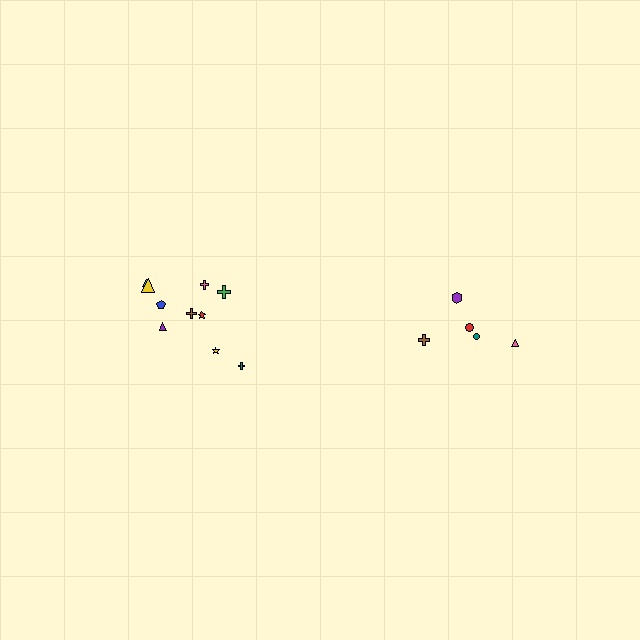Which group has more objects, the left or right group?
The left group.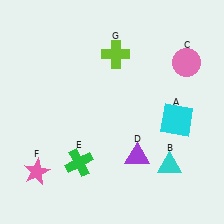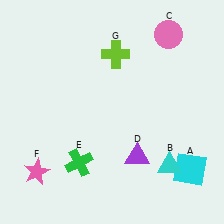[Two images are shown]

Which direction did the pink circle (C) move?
The pink circle (C) moved up.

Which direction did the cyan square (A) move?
The cyan square (A) moved down.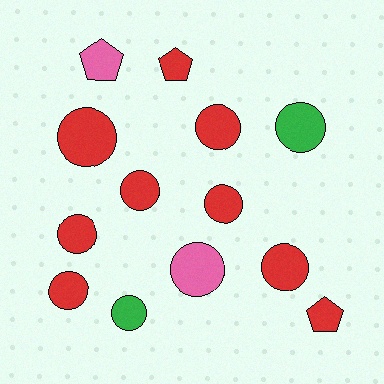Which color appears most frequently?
Red, with 9 objects.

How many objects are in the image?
There are 13 objects.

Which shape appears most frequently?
Circle, with 10 objects.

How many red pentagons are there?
There are 2 red pentagons.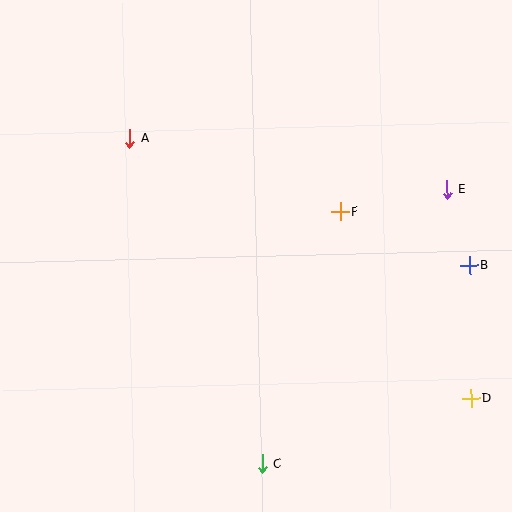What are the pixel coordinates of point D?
Point D is at (471, 399).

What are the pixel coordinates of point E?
Point E is at (447, 190).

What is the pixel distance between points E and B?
The distance between E and B is 79 pixels.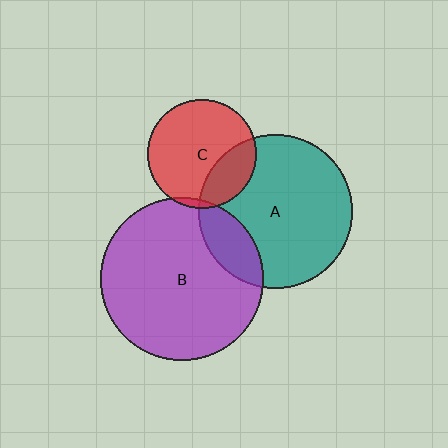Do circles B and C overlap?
Yes.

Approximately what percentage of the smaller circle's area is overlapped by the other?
Approximately 5%.